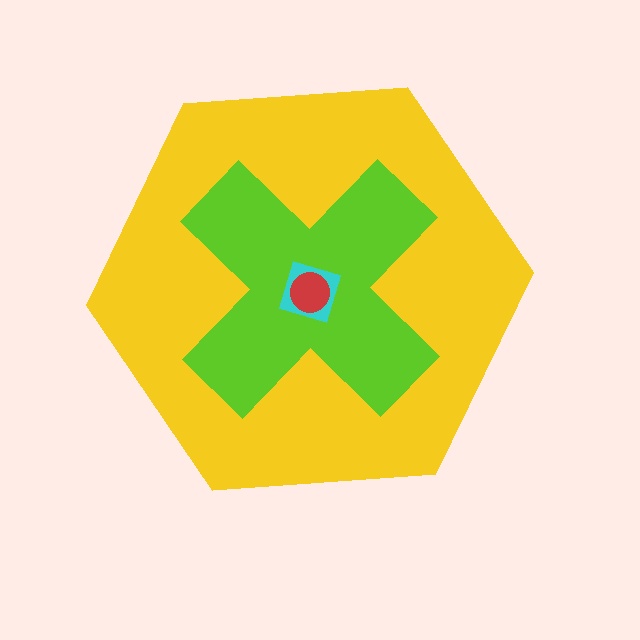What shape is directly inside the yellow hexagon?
The lime cross.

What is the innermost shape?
The red circle.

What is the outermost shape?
The yellow hexagon.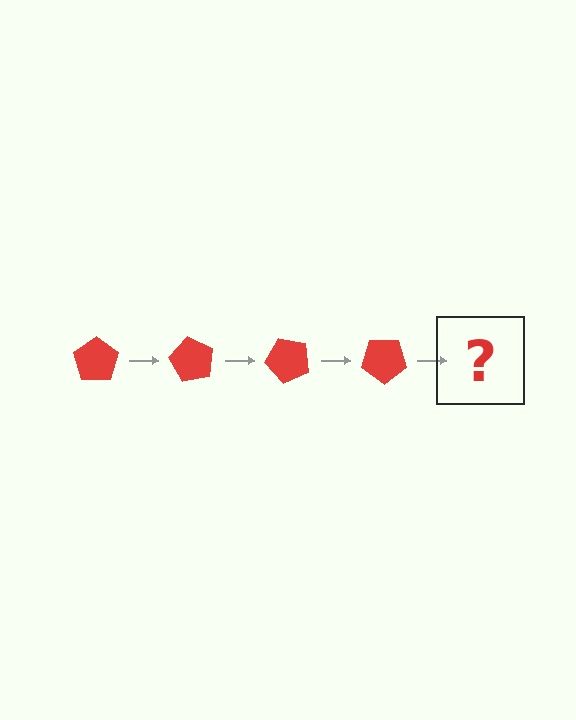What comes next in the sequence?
The next element should be a red pentagon rotated 240 degrees.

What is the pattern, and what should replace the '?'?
The pattern is that the pentagon rotates 60 degrees each step. The '?' should be a red pentagon rotated 240 degrees.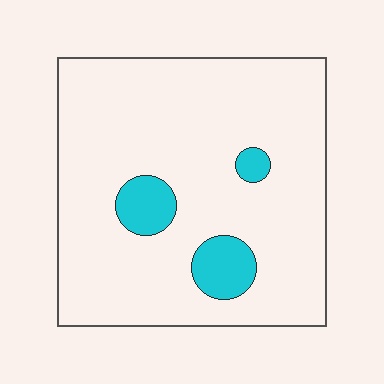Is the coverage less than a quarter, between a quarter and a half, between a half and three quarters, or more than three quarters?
Less than a quarter.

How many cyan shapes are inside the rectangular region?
3.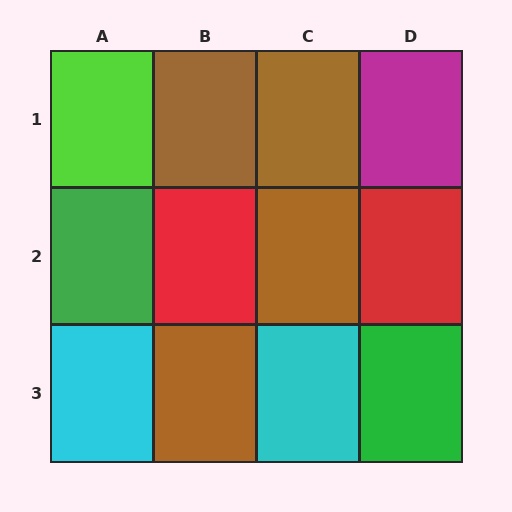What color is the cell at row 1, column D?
Magenta.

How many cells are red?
2 cells are red.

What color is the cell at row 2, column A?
Green.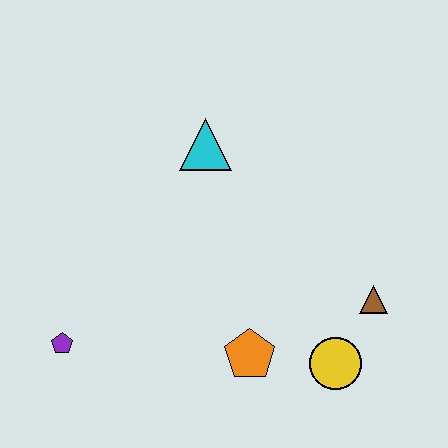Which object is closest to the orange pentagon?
The yellow circle is closest to the orange pentagon.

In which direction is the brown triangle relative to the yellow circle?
The brown triangle is above the yellow circle.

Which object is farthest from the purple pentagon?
The brown triangle is farthest from the purple pentagon.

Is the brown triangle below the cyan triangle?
Yes